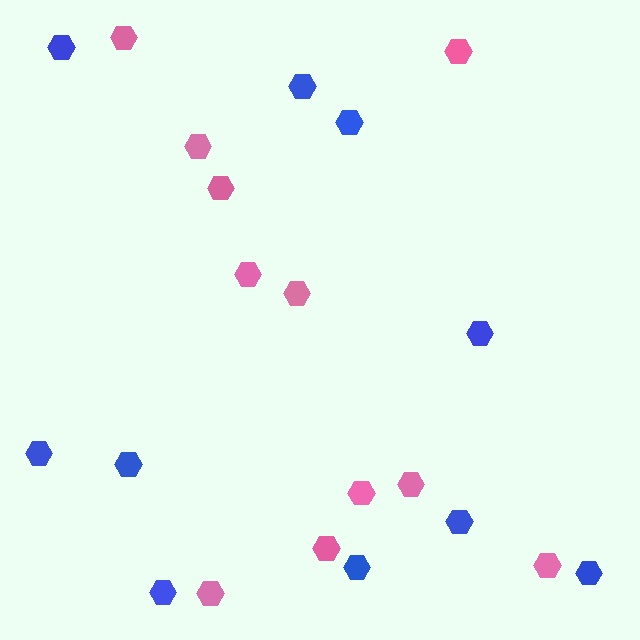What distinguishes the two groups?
There are 2 groups: one group of pink hexagons (11) and one group of blue hexagons (10).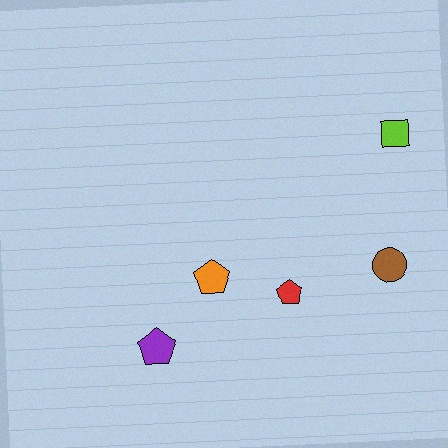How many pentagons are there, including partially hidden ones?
There are 3 pentagons.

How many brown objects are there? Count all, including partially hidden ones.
There is 1 brown object.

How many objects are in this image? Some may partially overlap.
There are 5 objects.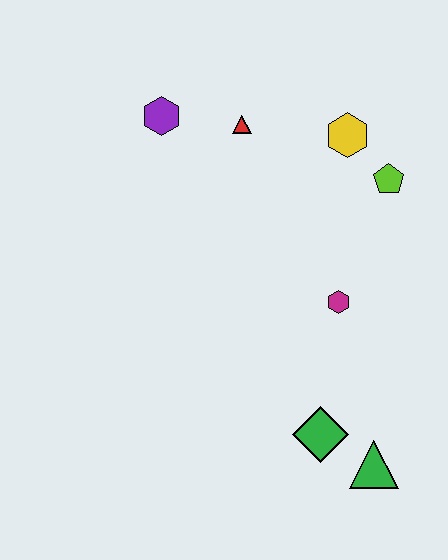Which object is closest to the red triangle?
The purple hexagon is closest to the red triangle.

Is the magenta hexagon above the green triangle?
Yes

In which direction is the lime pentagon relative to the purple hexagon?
The lime pentagon is to the right of the purple hexagon.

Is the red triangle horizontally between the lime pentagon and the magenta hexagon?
No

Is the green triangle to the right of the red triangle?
Yes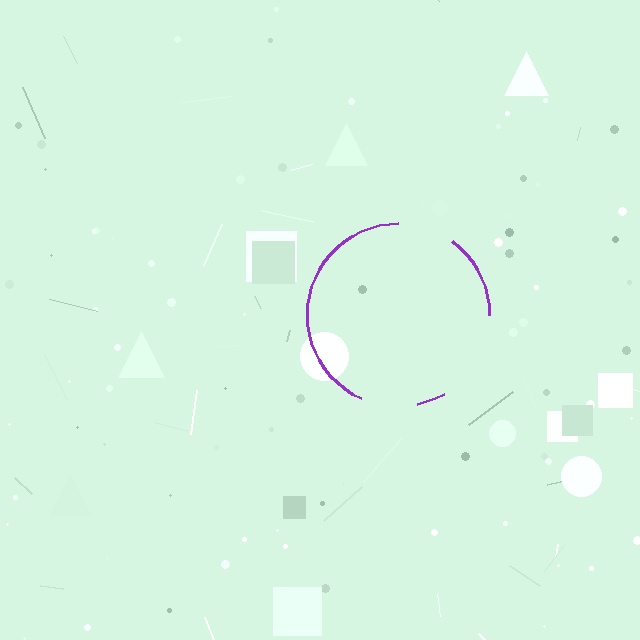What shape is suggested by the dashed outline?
The dashed outline suggests a circle.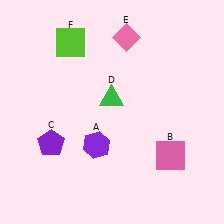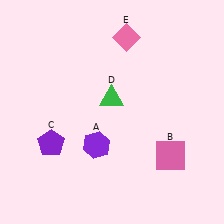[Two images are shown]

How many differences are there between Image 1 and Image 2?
There is 1 difference between the two images.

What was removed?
The lime square (F) was removed in Image 2.